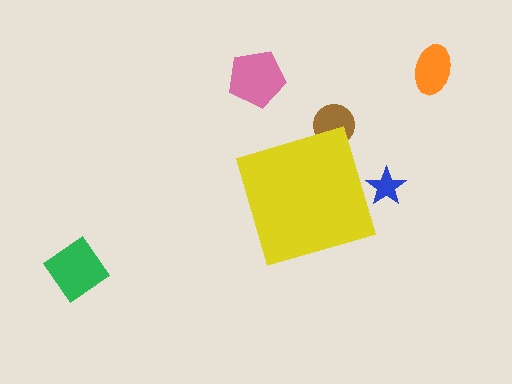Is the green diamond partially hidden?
No, the green diamond is fully visible.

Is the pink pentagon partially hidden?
No, the pink pentagon is fully visible.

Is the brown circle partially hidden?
Yes, the brown circle is partially hidden behind the yellow diamond.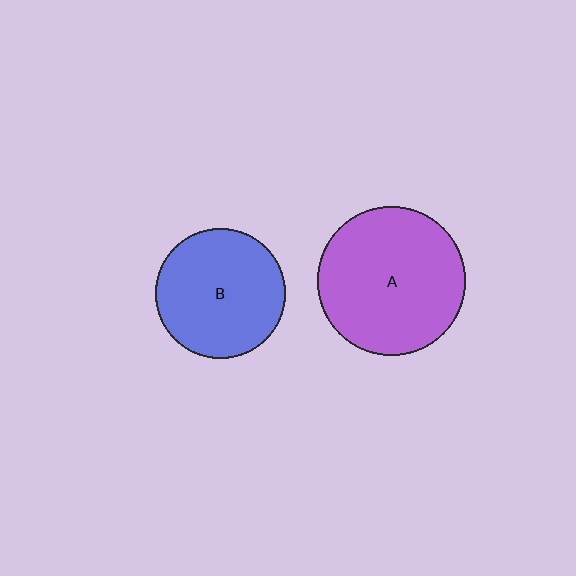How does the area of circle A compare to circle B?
Approximately 1.3 times.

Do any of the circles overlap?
No, none of the circles overlap.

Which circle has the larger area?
Circle A (purple).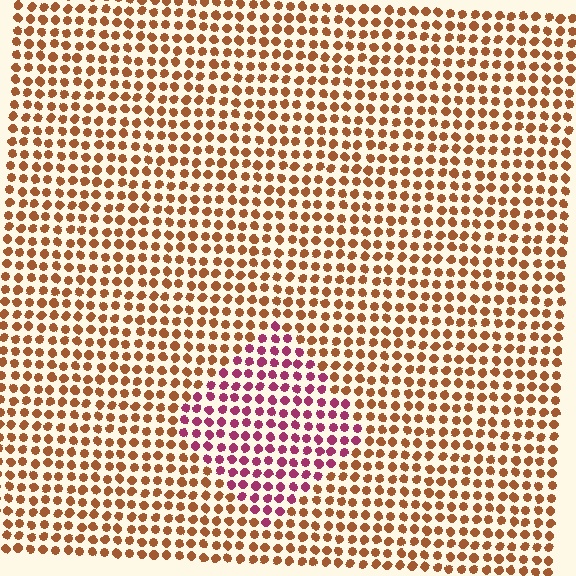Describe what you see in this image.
The image is filled with small brown elements in a uniform arrangement. A diamond-shaped region is visible where the elements are tinted to a slightly different hue, forming a subtle color boundary.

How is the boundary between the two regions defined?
The boundary is defined purely by a slight shift in hue (about 52 degrees). Spacing, size, and orientation are identical on both sides.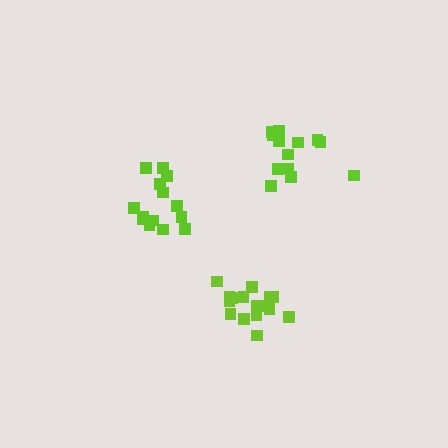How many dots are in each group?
Group 1: 16 dots, Group 2: 14 dots, Group 3: 14 dots (44 total).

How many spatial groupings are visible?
There are 3 spatial groupings.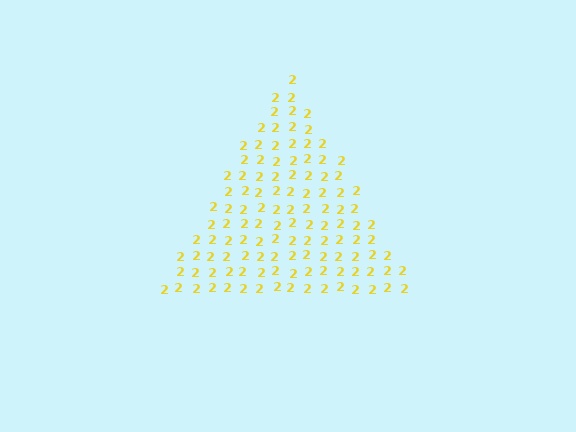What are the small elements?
The small elements are digit 2's.